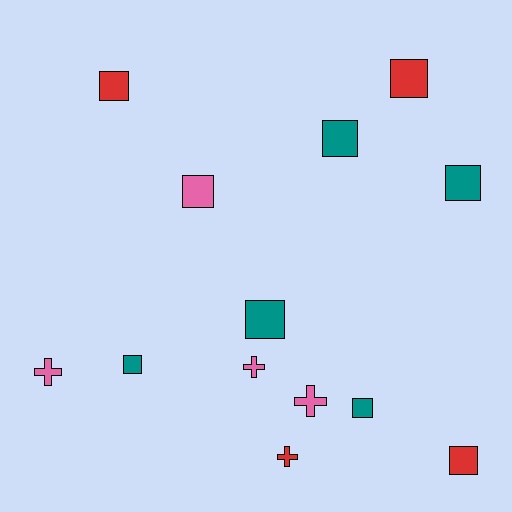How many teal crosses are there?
There are no teal crosses.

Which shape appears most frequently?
Square, with 9 objects.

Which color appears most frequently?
Teal, with 5 objects.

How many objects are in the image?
There are 13 objects.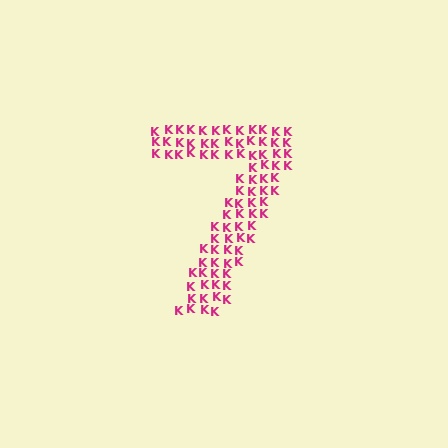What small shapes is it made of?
It is made of small letter K's.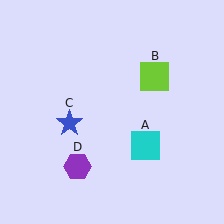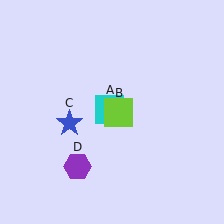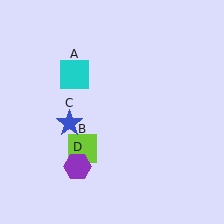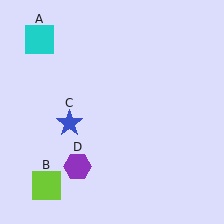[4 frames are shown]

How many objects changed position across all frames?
2 objects changed position: cyan square (object A), lime square (object B).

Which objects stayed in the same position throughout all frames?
Blue star (object C) and purple hexagon (object D) remained stationary.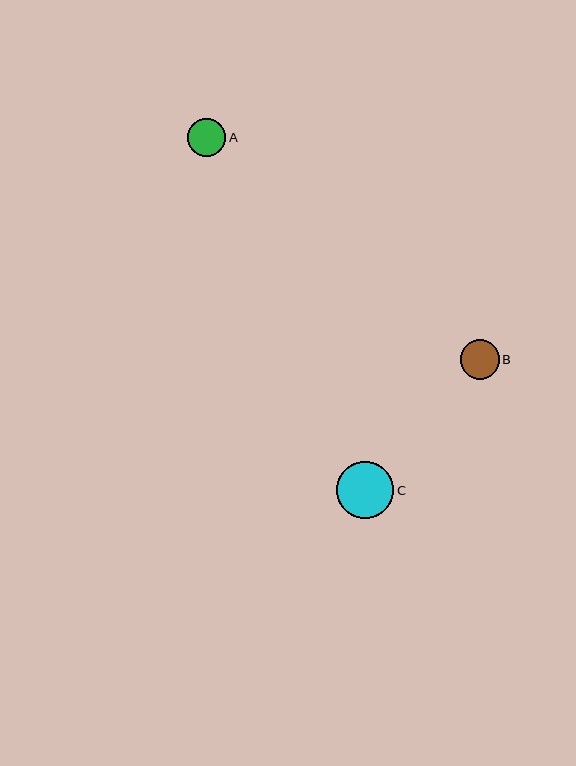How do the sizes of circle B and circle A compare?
Circle B and circle A are approximately the same size.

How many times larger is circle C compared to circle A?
Circle C is approximately 1.5 times the size of circle A.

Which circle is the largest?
Circle C is the largest with a size of approximately 58 pixels.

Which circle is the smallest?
Circle A is the smallest with a size of approximately 38 pixels.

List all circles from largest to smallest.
From largest to smallest: C, B, A.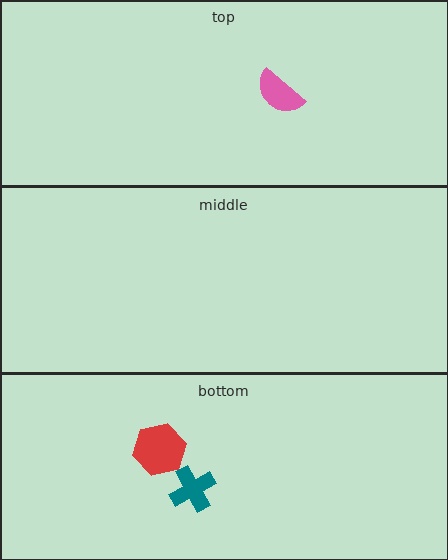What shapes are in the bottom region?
The teal cross, the red hexagon.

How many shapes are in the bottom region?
2.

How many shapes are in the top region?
1.